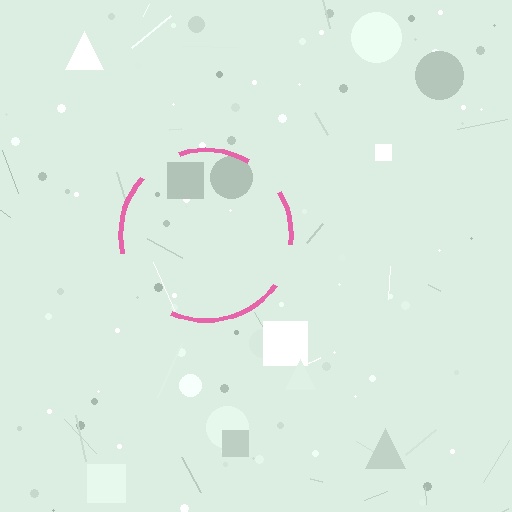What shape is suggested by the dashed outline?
The dashed outline suggests a circle.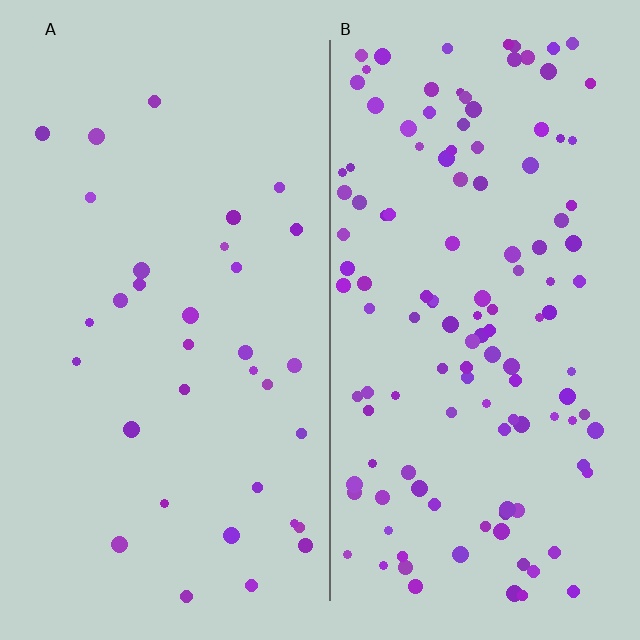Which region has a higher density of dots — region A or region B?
B (the right).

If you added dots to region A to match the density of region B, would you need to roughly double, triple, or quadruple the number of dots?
Approximately quadruple.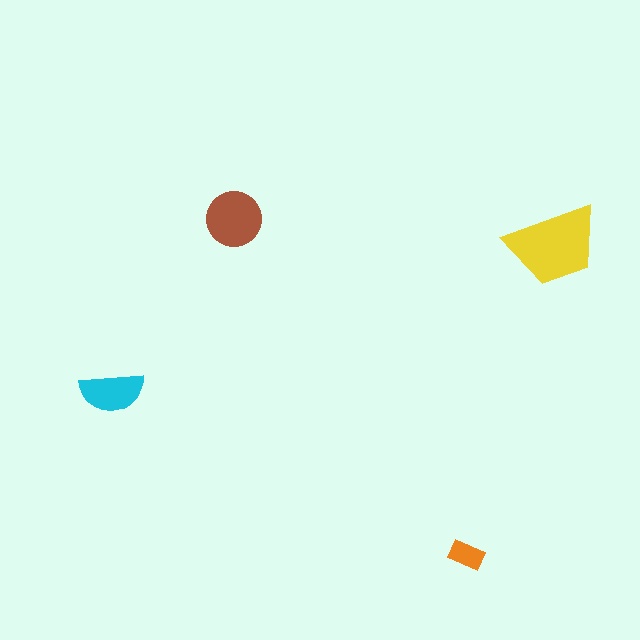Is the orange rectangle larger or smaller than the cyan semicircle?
Smaller.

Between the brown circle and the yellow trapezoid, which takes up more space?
The yellow trapezoid.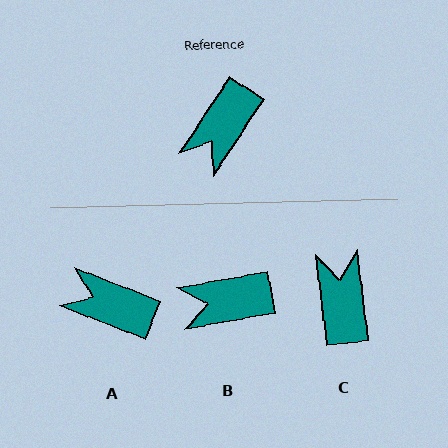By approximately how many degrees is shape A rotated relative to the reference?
Approximately 78 degrees clockwise.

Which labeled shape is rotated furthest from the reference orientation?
C, about 139 degrees away.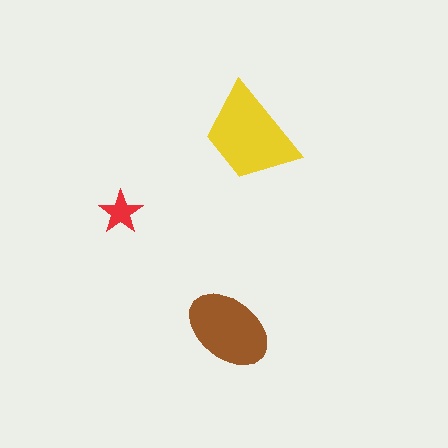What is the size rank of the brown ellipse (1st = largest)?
2nd.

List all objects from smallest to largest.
The red star, the brown ellipse, the yellow trapezoid.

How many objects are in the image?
There are 3 objects in the image.